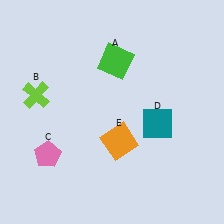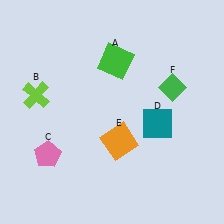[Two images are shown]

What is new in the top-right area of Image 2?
A green diamond (F) was added in the top-right area of Image 2.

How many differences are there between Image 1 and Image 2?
There is 1 difference between the two images.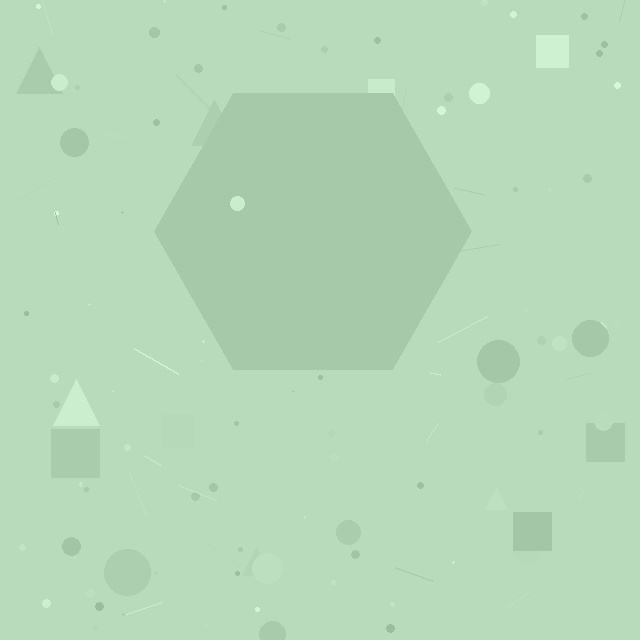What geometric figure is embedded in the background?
A hexagon is embedded in the background.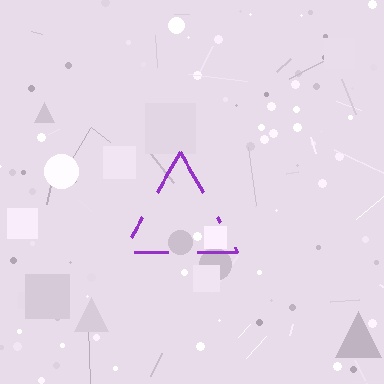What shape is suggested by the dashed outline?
The dashed outline suggests a triangle.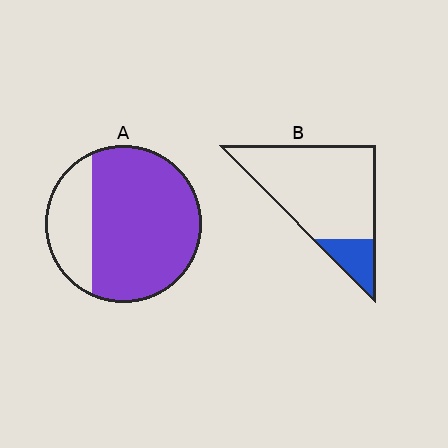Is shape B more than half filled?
No.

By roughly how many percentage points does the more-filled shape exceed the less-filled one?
By roughly 60 percentage points (A over B).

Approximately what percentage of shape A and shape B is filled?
A is approximately 75% and B is approximately 15%.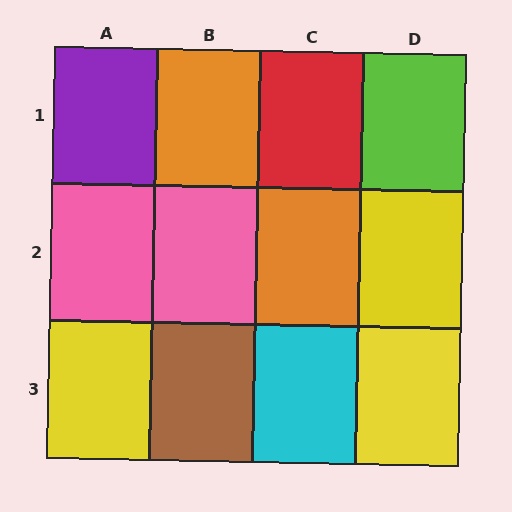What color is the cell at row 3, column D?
Yellow.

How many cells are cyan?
1 cell is cyan.